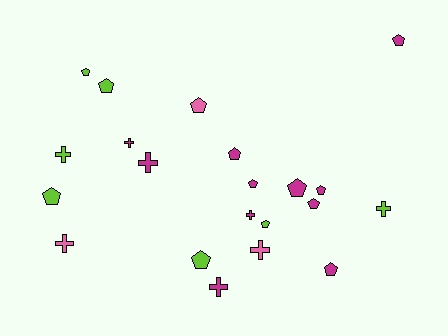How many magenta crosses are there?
There are 4 magenta crosses.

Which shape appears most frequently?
Pentagon, with 13 objects.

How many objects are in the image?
There are 21 objects.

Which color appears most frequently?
Magenta, with 11 objects.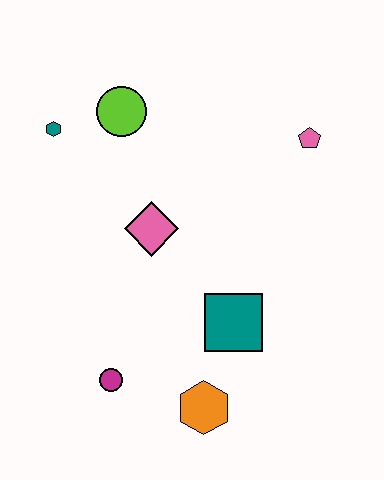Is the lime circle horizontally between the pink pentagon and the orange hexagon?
No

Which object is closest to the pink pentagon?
The pink diamond is closest to the pink pentagon.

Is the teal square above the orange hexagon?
Yes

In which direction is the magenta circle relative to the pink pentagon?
The magenta circle is below the pink pentagon.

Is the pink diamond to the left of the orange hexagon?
Yes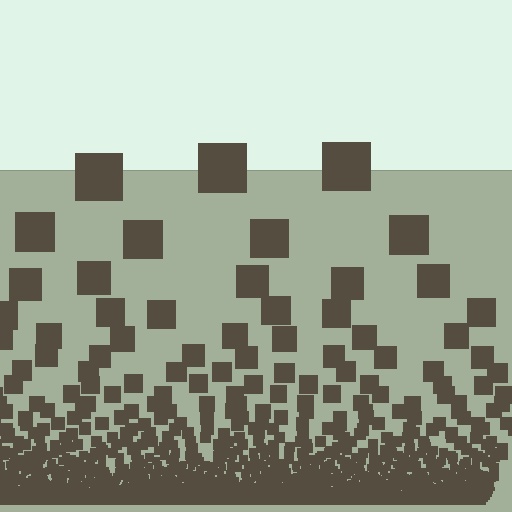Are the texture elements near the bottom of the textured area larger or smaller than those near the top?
Smaller. The gradient is inverted — elements near the bottom are smaller and denser.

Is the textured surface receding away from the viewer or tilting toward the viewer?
The surface appears to tilt toward the viewer. Texture elements get larger and sparser toward the top.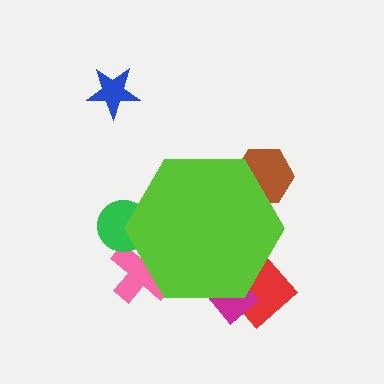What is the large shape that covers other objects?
A lime hexagon.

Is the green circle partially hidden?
Yes, the green circle is partially hidden behind the lime hexagon.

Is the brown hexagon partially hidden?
Yes, the brown hexagon is partially hidden behind the lime hexagon.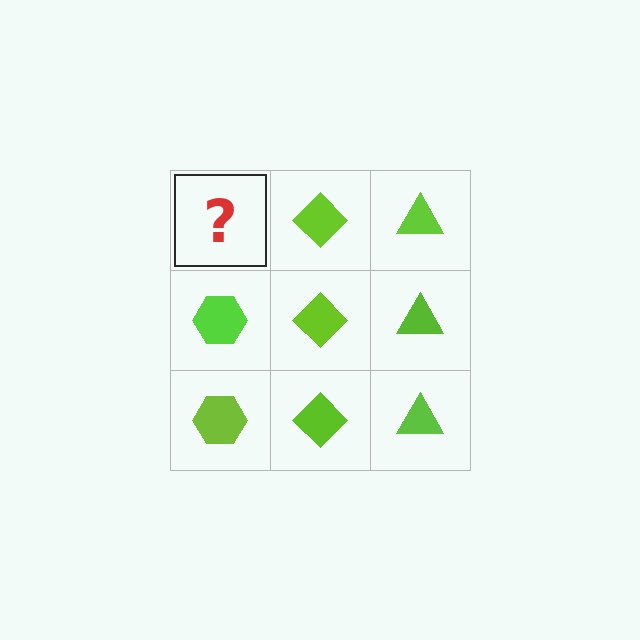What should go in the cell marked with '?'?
The missing cell should contain a lime hexagon.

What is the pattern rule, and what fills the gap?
The rule is that each column has a consistent shape. The gap should be filled with a lime hexagon.